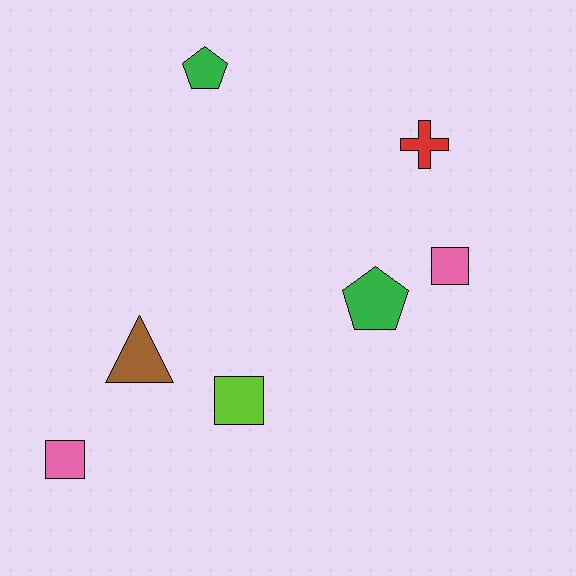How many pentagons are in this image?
There are 2 pentagons.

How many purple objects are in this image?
There are no purple objects.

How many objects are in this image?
There are 7 objects.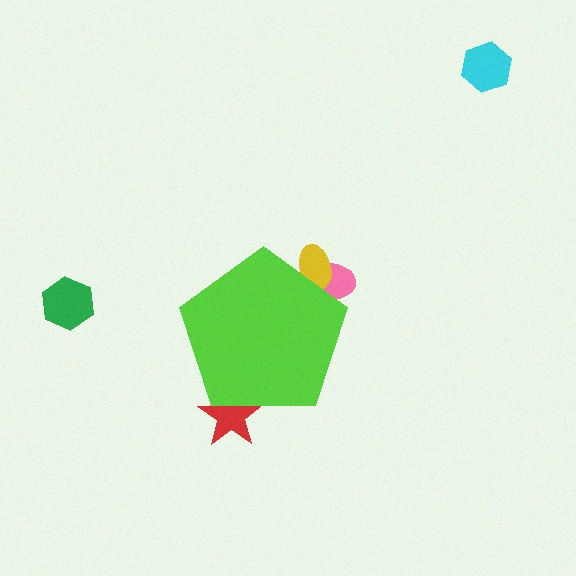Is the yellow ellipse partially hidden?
Yes, the yellow ellipse is partially hidden behind the lime pentagon.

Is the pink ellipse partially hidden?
Yes, the pink ellipse is partially hidden behind the lime pentagon.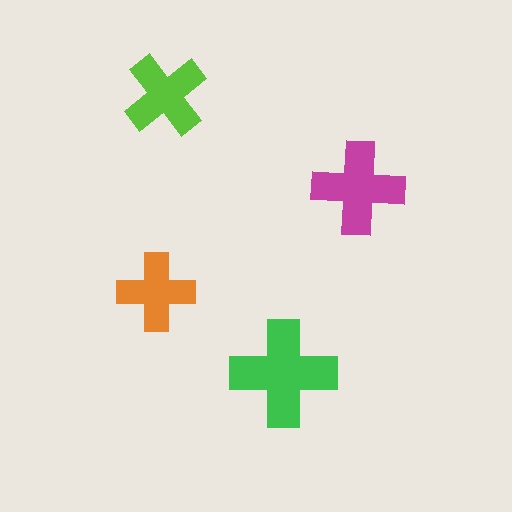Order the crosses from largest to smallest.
the green one, the magenta one, the lime one, the orange one.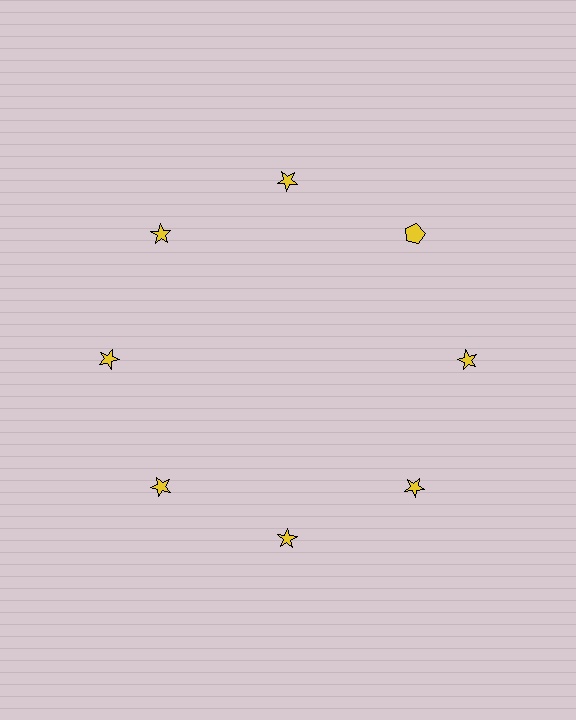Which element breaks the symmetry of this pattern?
The yellow pentagon at roughly the 2 o'clock position breaks the symmetry. All other shapes are yellow stars.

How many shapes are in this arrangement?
There are 8 shapes arranged in a ring pattern.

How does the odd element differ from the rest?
It has a different shape: pentagon instead of star.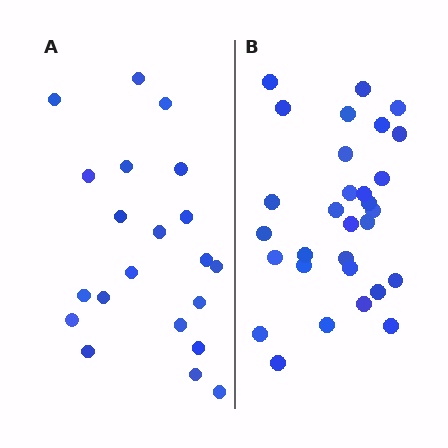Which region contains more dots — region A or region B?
Region B (the right region) has more dots.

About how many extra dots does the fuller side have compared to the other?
Region B has roughly 8 or so more dots than region A.